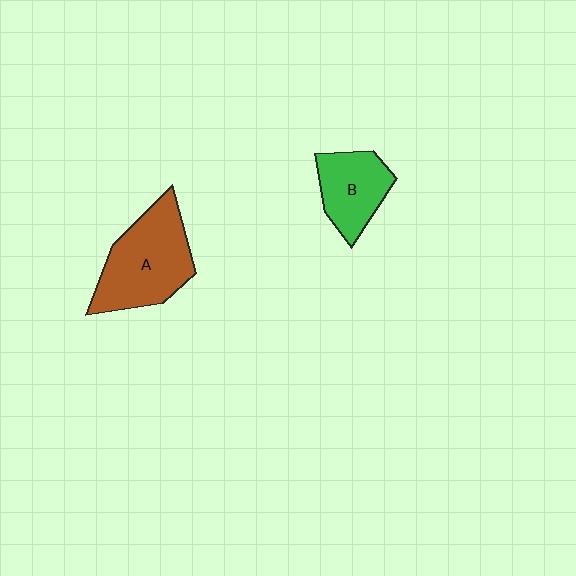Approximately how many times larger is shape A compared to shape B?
Approximately 1.6 times.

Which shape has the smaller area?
Shape B (green).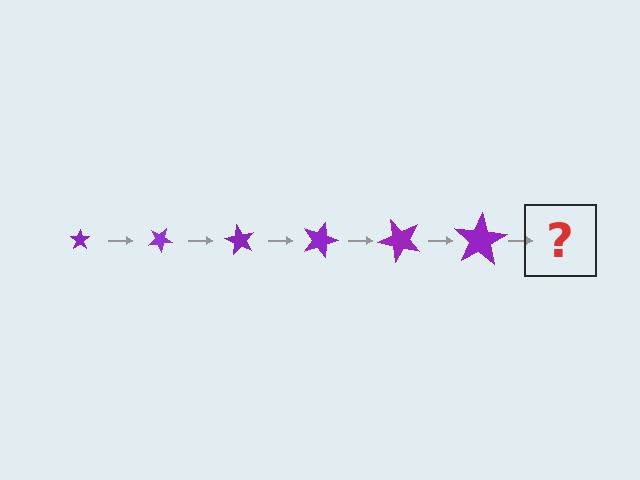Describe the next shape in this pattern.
It should be a star, larger than the previous one and rotated 180 degrees from the start.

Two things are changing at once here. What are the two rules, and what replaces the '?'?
The two rules are that the star grows larger each step and it rotates 30 degrees each step. The '?' should be a star, larger than the previous one and rotated 180 degrees from the start.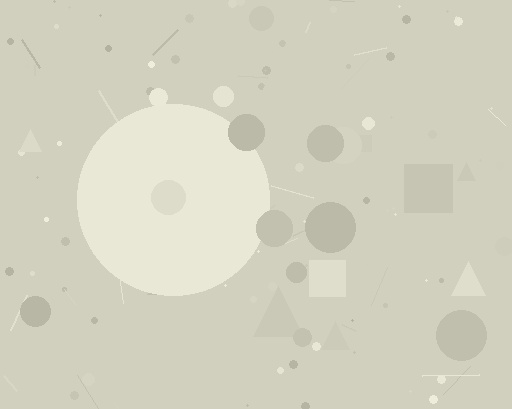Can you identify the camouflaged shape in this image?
The camouflaged shape is a circle.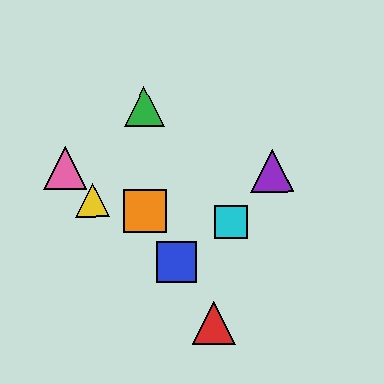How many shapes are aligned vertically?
2 shapes (the green triangle, the orange square) are aligned vertically.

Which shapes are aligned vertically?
The green triangle, the orange square are aligned vertically.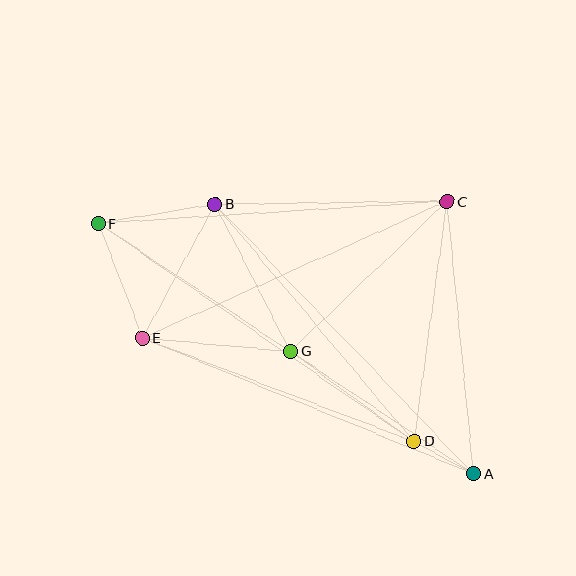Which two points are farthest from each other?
Points A and F are farthest from each other.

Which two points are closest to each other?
Points A and D are closest to each other.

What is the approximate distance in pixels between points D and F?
The distance between D and F is approximately 384 pixels.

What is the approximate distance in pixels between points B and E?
The distance between B and E is approximately 152 pixels.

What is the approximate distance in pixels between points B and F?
The distance between B and F is approximately 118 pixels.